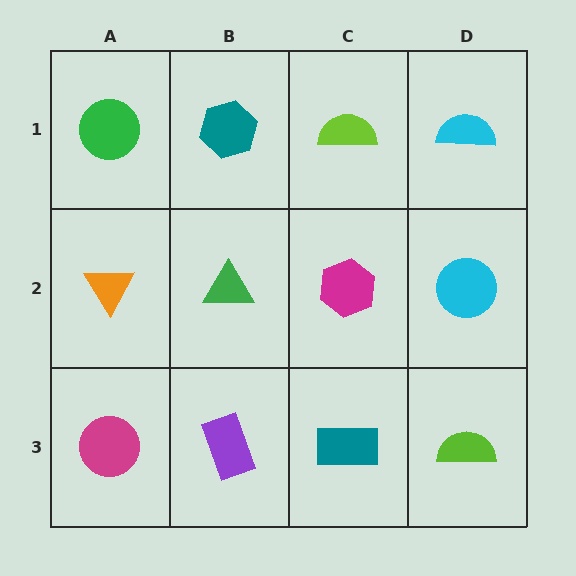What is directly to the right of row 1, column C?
A cyan semicircle.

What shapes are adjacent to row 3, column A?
An orange triangle (row 2, column A), a purple rectangle (row 3, column B).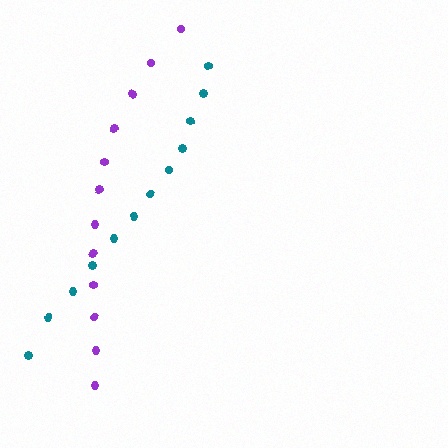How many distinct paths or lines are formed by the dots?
There are 2 distinct paths.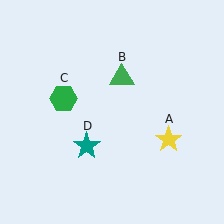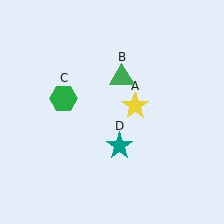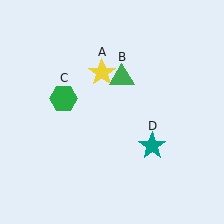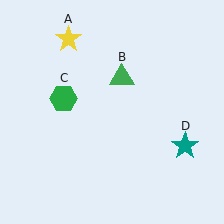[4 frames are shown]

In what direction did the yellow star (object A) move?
The yellow star (object A) moved up and to the left.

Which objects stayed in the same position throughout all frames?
Green triangle (object B) and green hexagon (object C) remained stationary.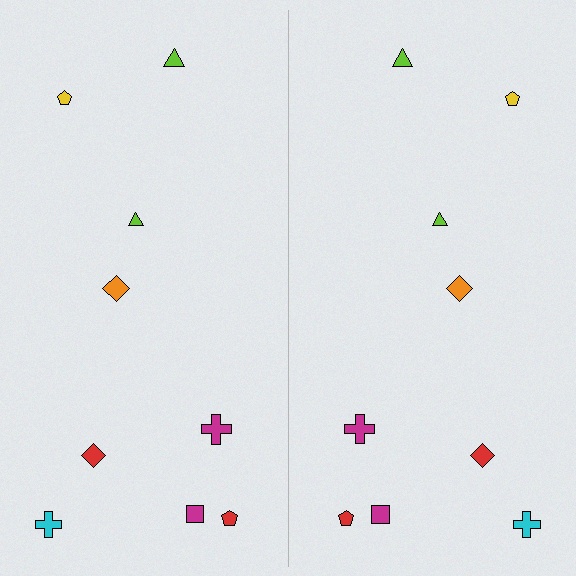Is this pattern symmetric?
Yes, this pattern has bilateral (reflection) symmetry.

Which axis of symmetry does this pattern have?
The pattern has a vertical axis of symmetry running through the center of the image.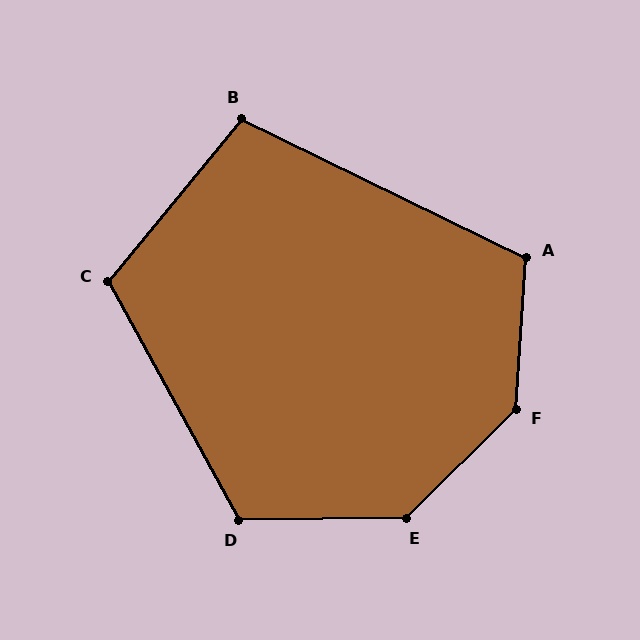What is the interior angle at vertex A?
Approximately 112 degrees (obtuse).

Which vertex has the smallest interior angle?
B, at approximately 104 degrees.